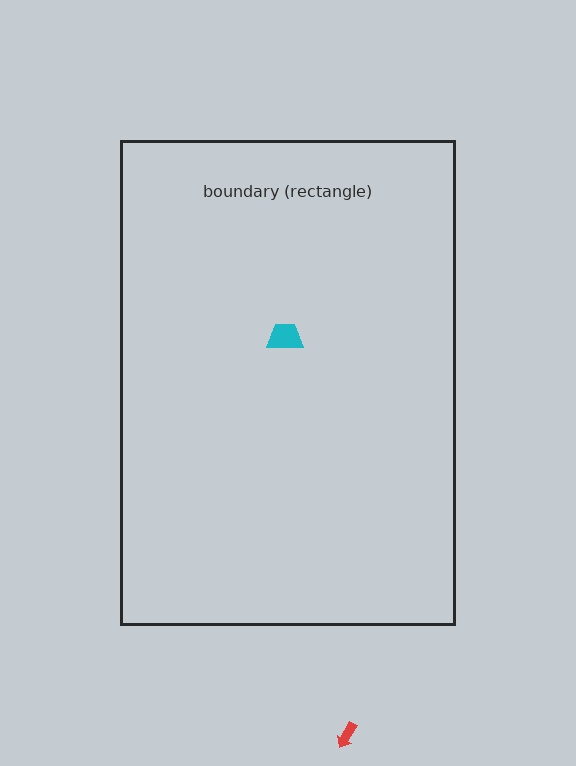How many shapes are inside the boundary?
1 inside, 1 outside.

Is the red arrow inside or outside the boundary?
Outside.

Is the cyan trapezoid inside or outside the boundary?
Inside.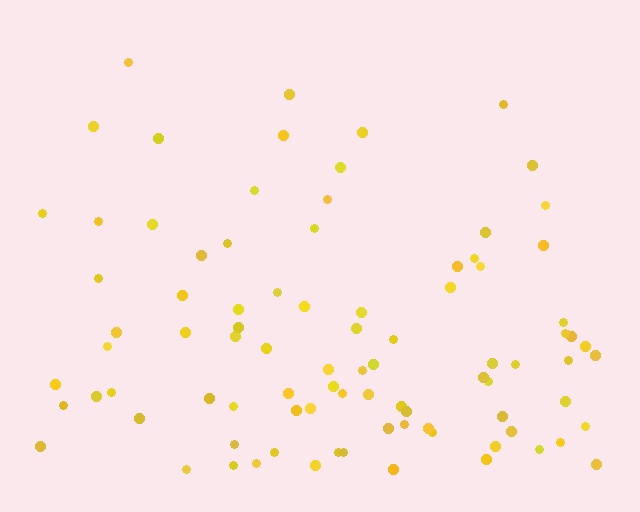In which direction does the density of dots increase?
From top to bottom, with the bottom side densest.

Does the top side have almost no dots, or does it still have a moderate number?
Still a moderate number, just noticeably fewer than the bottom.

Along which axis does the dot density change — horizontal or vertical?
Vertical.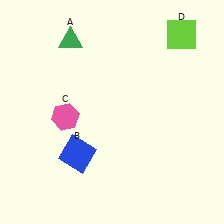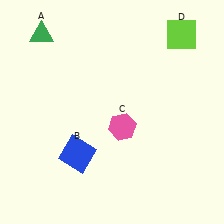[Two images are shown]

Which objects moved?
The objects that moved are: the green triangle (A), the pink hexagon (C).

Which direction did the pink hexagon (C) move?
The pink hexagon (C) moved right.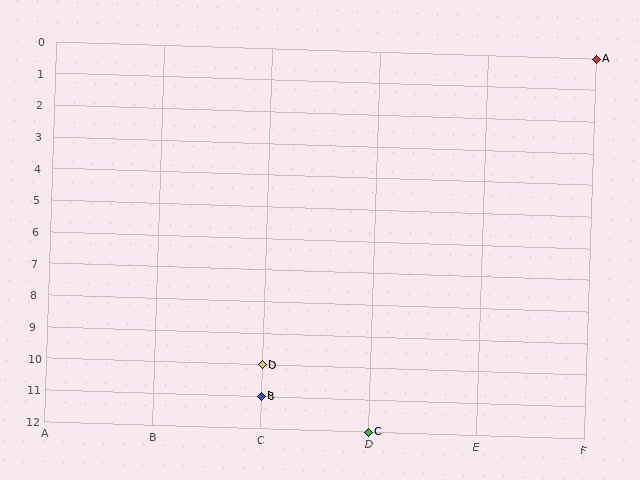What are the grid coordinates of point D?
Point D is at grid coordinates (C, 10).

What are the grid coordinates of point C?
Point C is at grid coordinates (D, 12).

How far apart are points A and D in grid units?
Points A and D are 3 columns and 10 rows apart (about 10.4 grid units diagonally).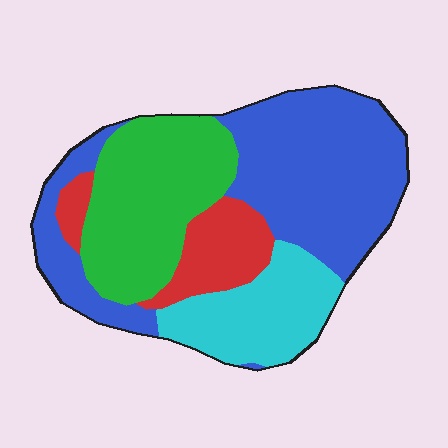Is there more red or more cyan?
Cyan.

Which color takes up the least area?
Red, at roughly 15%.